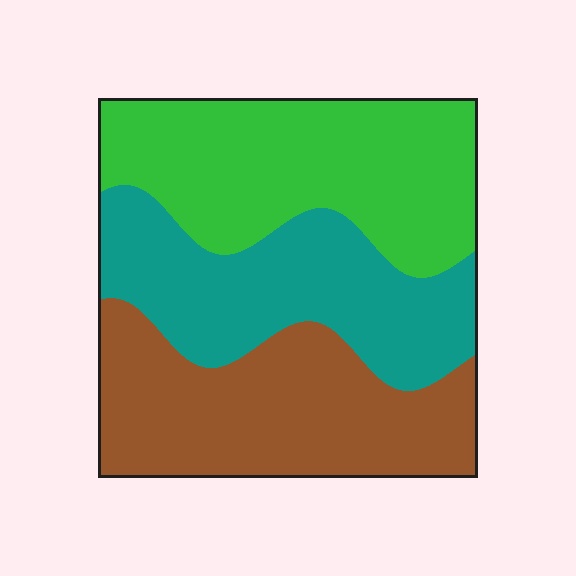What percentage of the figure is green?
Green takes up about three eighths (3/8) of the figure.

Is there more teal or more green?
Green.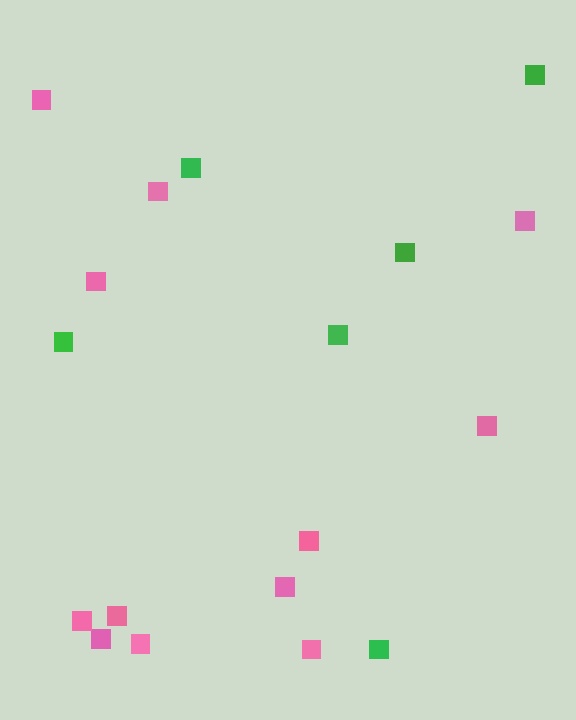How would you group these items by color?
There are 2 groups: one group of green squares (6) and one group of pink squares (12).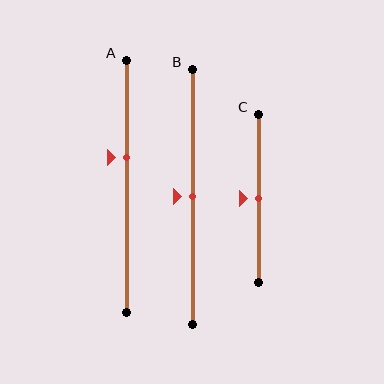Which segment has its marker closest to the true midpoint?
Segment B has its marker closest to the true midpoint.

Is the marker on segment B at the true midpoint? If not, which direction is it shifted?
Yes, the marker on segment B is at the true midpoint.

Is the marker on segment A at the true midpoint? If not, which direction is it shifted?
No, the marker on segment A is shifted upward by about 11% of the segment length.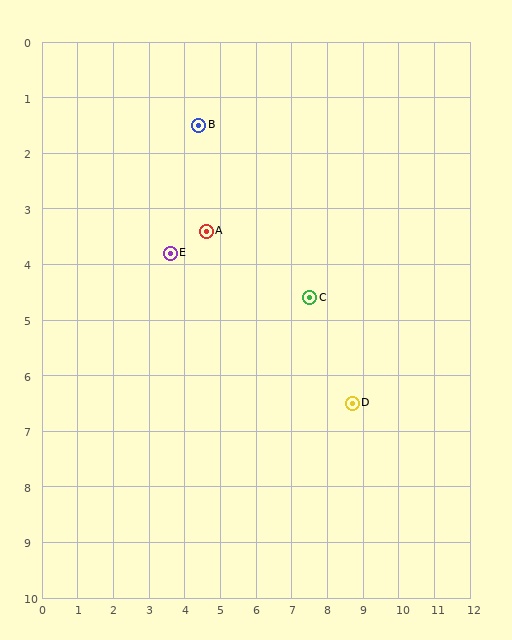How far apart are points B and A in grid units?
Points B and A are about 1.9 grid units apart.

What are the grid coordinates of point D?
Point D is at approximately (8.7, 6.5).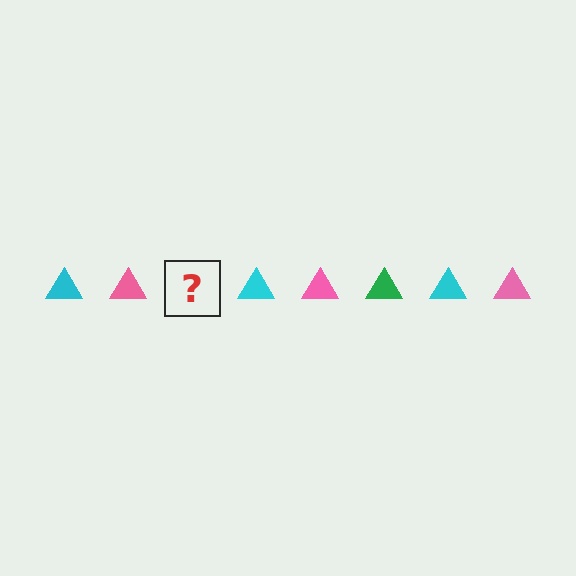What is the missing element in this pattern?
The missing element is a green triangle.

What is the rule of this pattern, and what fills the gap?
The rule is that the pattern cycles through cyan, pink, green triangles. The gap should be filled with a green triangle.